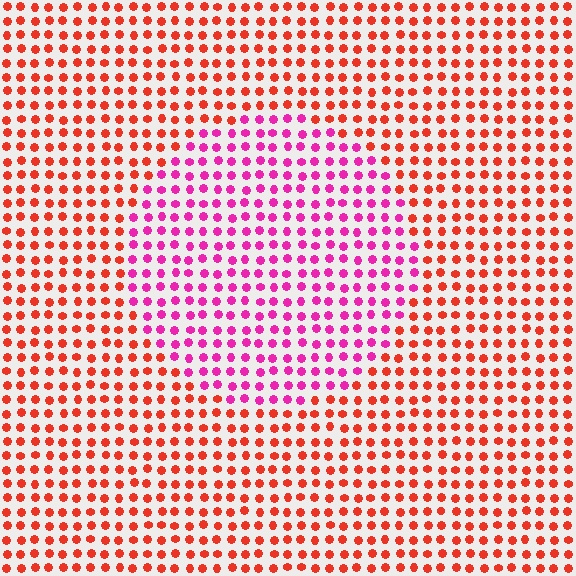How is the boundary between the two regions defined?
The boundary is defined purely by a slight shift in hue (about 47 degrees). Spacing, size, and orientation are identical on both sides.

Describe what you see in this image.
The image is filled with small red elements in a uniform arrangement. A circle-shaped region is visible where the elements are tinted to a slightly different hue, forming a subtle color boundary.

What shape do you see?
I see a circle.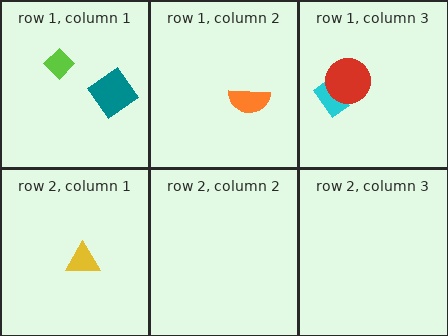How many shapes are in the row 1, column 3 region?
2.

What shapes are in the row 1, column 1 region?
The teal diamond, the lime diamond.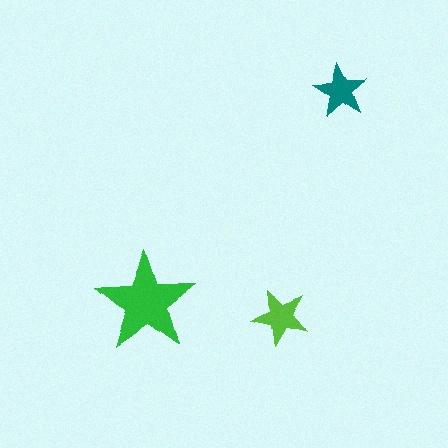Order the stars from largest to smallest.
the green one, the lime one, the teal one.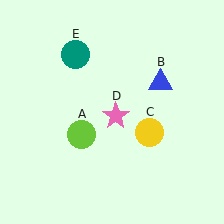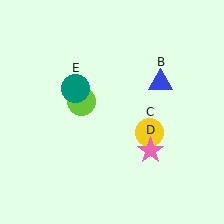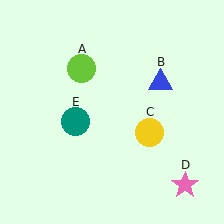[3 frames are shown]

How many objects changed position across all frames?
3 objects changed position: lime circle (object A), pink star (object D), teal circle (object E).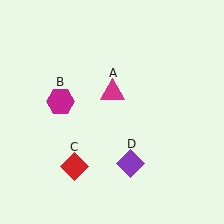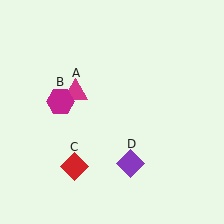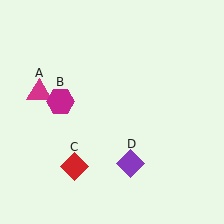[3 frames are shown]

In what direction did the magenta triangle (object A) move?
The magenta triangle (object A) moved left.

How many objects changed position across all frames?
1 object changed position: magenta triangle (object A).